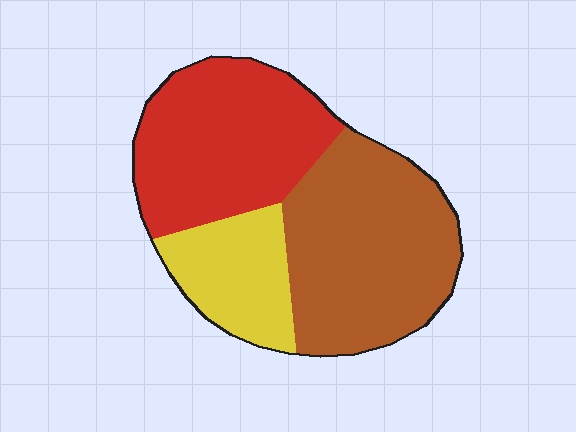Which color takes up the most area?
Brown, at roughly 45%.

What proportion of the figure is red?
Red takes up about three eighths (3/8) of the figure.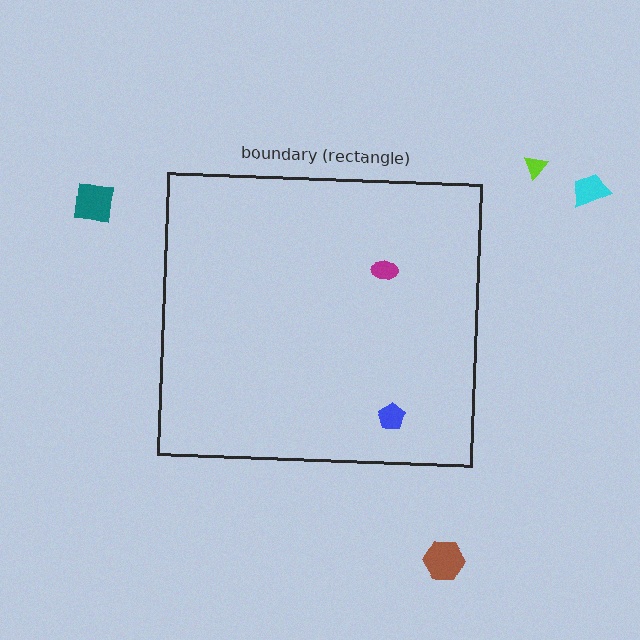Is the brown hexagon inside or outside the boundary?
Outside.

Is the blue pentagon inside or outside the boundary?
Inside.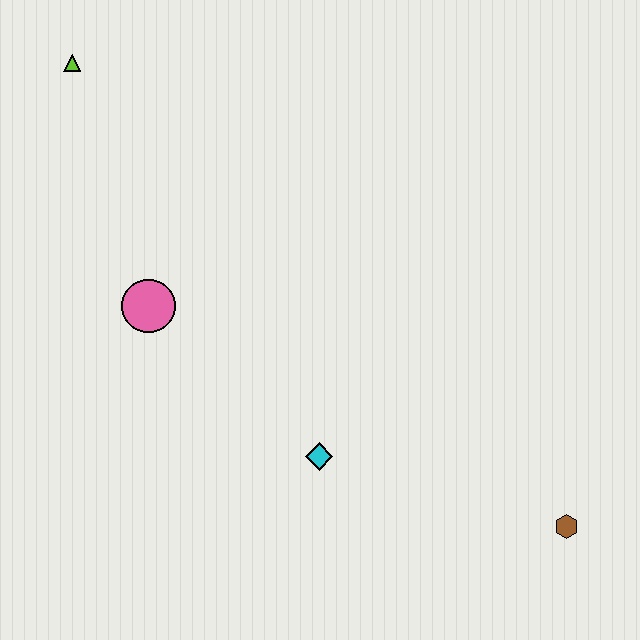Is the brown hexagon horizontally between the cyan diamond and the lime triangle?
No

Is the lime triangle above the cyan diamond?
Yes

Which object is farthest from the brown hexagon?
The lime triangle is farthest from the brown hexagon.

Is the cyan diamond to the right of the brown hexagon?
No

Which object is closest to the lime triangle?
The pink circle is closest to the lime triangle.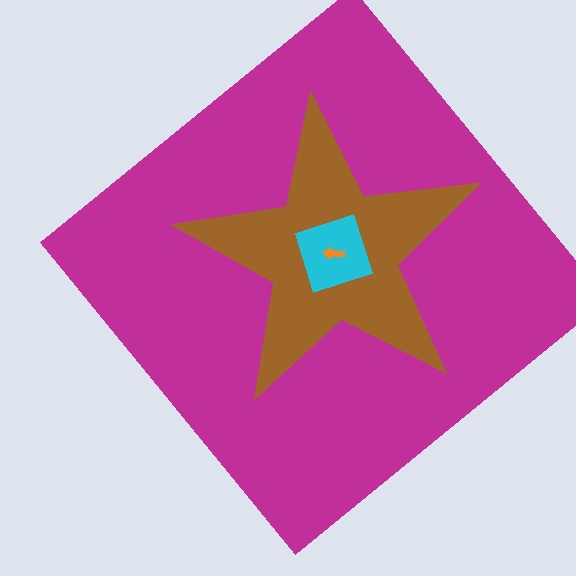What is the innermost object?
The orange arrow.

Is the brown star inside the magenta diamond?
Yes.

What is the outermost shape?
The magenta diamond.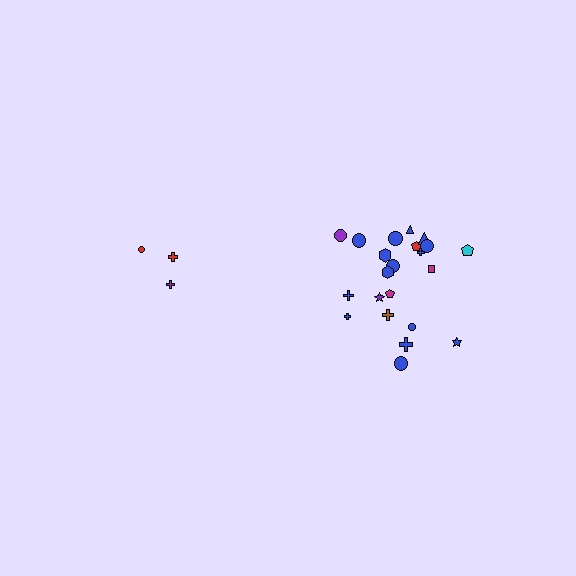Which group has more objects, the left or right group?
The right group.